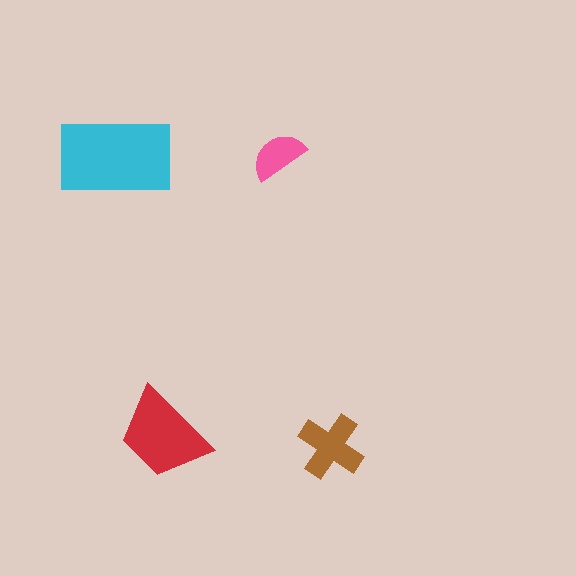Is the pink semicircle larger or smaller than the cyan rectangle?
Smaller.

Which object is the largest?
The cyan rectangle.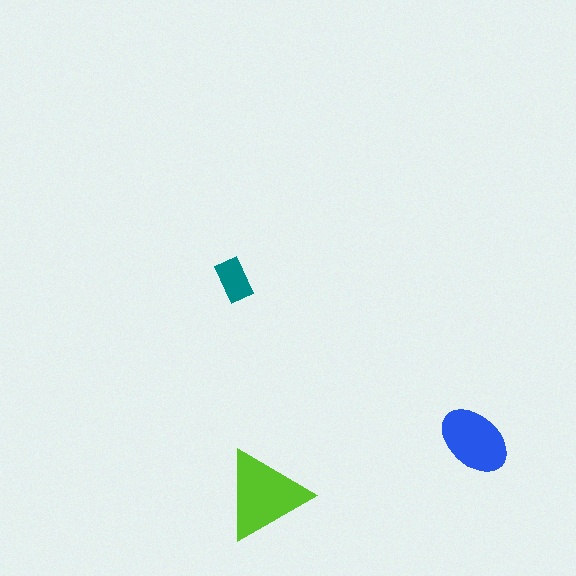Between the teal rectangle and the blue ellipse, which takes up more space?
The blue ellipse.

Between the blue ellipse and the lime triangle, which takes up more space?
The lime triangle.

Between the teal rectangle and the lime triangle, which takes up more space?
The lime triangle.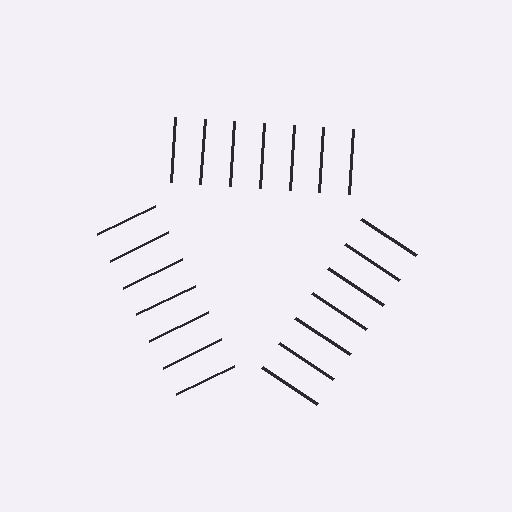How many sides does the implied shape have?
3 sides — the line-ends trace a triangle.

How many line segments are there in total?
21 — 7 along each of the 3 edges.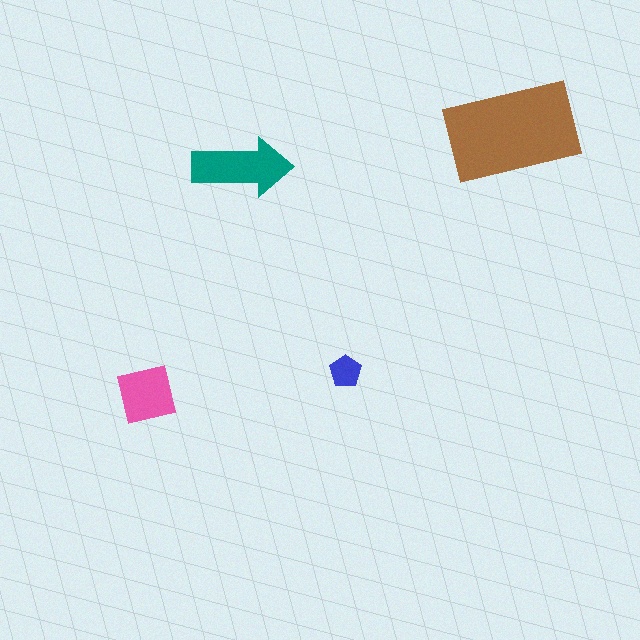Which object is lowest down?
The pink square is bottommost.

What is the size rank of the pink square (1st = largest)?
3rd.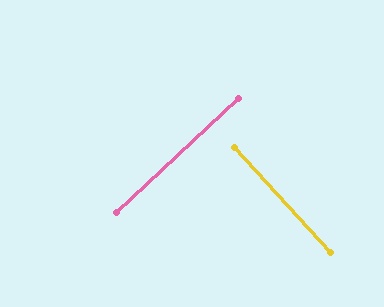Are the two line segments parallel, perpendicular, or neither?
Perpendicular — they meet at approximately 90°.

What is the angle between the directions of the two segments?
Approximately 90 degrees.